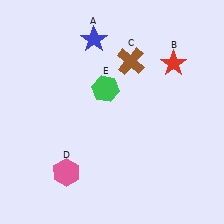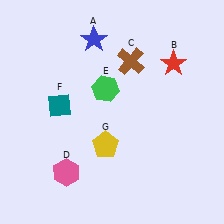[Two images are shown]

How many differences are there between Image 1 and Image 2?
There are 2 differences between the two images.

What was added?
A teal diamond (F), a yellow pentagon (G) were added in Image 2.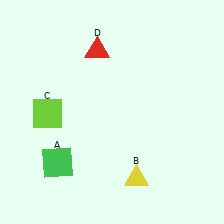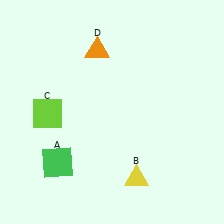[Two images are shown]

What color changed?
The triangle (D) changed from red in Image 1 to orange in Image 2.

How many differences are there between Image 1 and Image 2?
There is 1 difference between the two images.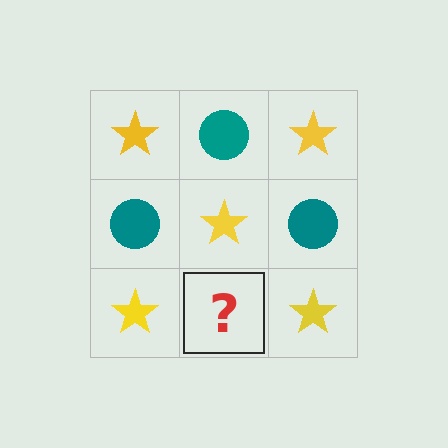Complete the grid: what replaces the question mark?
The question mark should be replaced with a teal circle.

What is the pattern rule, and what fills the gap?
The rule is that it alternates yellow star and teal circle in a checkerboard pattern. The gap should be filled with a teal circle.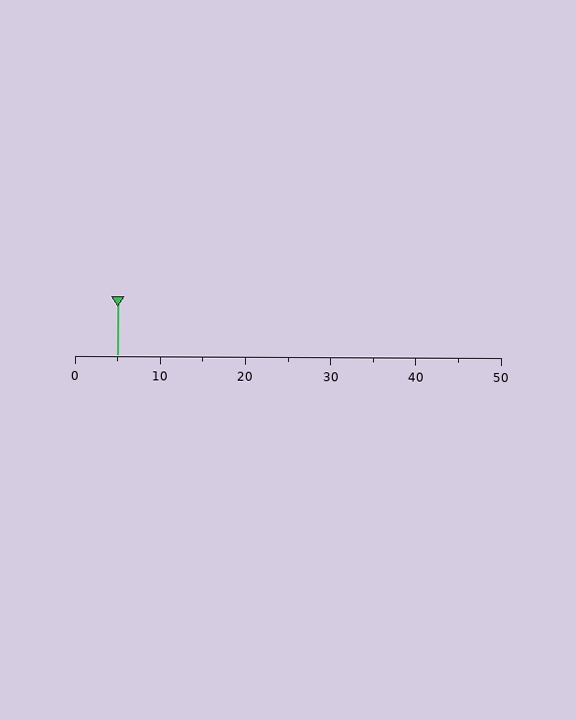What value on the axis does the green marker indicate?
The marker indicates approximately 5.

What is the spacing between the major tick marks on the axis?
The major ticks are spaced 10 apart.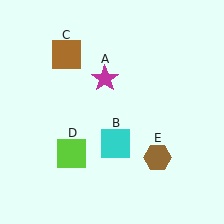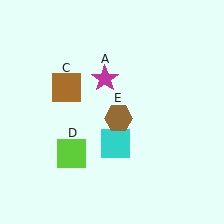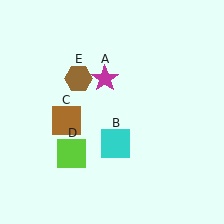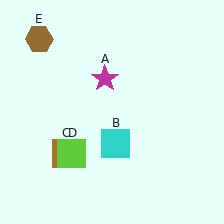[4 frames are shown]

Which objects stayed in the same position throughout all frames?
Magenta star (object A) and cyan square (object B) and lime square (object D) remained stationary.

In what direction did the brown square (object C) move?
The brown square (object C) moved down.